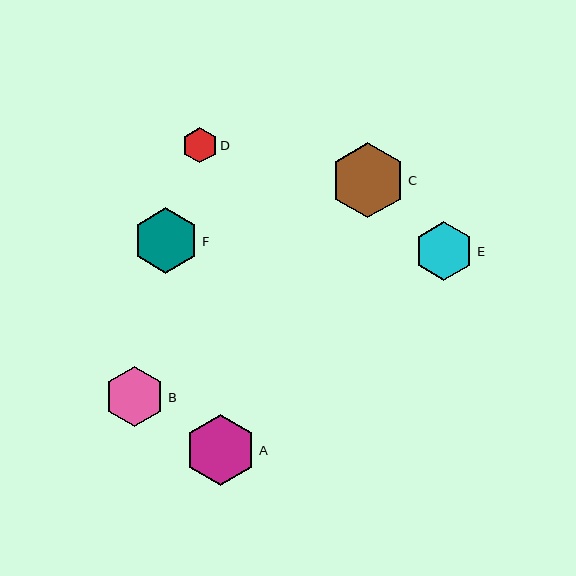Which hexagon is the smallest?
Hexagon D is the smallest with a size of approximately 35 pixels.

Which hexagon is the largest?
Hexagon C is the largest with a size of approximately 75 pixels.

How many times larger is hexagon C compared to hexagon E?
Hexagon C is approximately 1.3 times the size of hexagon E.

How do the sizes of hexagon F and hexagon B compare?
Hexagon F and hexagon B are approximately the same size.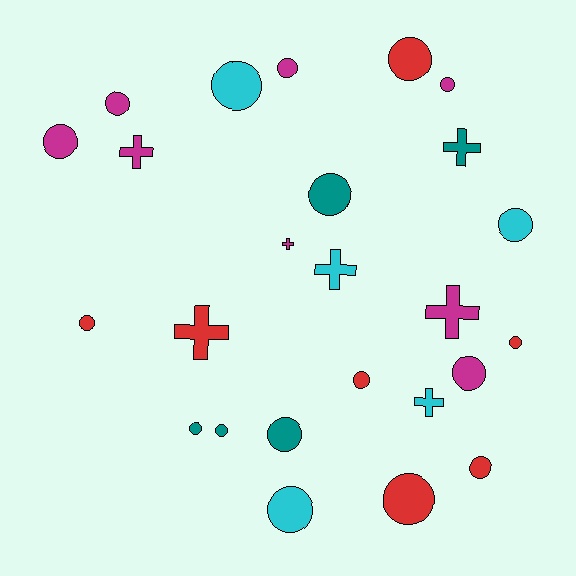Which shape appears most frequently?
Circle, with 18 objects.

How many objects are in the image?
There are 25 objects.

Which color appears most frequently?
Magenta, with 8 objects.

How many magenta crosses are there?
There are 3 magenta crosses.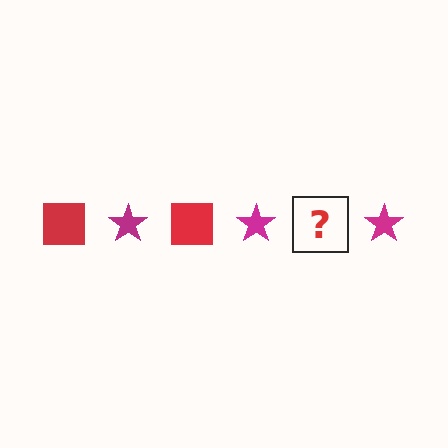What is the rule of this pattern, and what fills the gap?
The rule is that the pattern alternates between red square and magenta star. The gap should be filled with a red square.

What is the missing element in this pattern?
The missing element is a red square.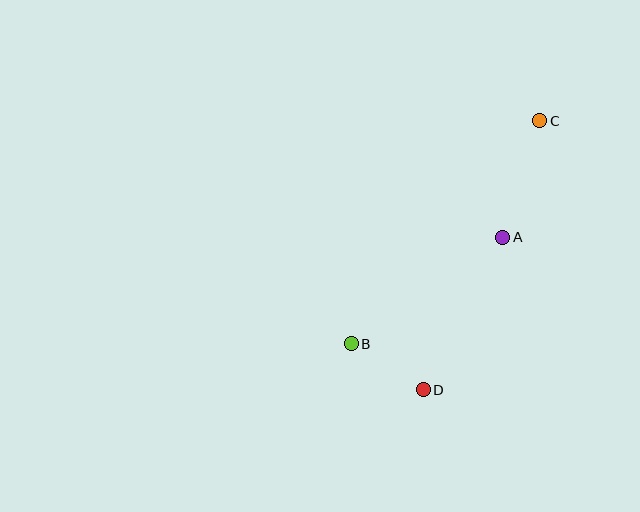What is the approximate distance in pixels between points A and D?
The distance between A and D is approximately 172 pixels.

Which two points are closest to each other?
Points B and D are closest to each other.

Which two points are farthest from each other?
Points C and D are farthest from each other.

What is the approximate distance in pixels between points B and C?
The distance between B and C is approximately 292 pixels.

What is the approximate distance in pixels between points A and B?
The distance between A and B is approximately 185 pixels.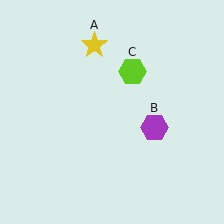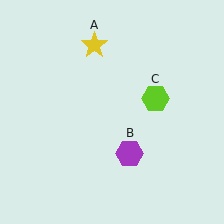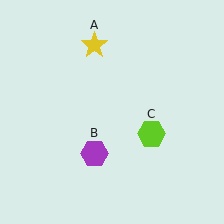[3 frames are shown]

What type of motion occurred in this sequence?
The purple hexagon (object B), lime hexagon (object C) rotated clockwise around the center of the scene.